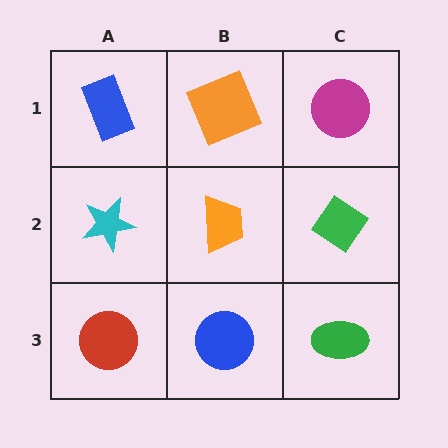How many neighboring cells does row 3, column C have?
2.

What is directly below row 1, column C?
A green diamond.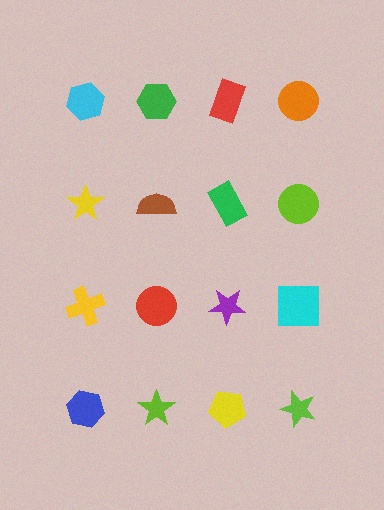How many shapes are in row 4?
4 shapes.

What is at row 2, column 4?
A lime circle.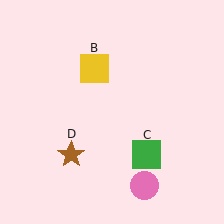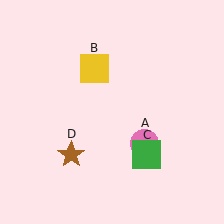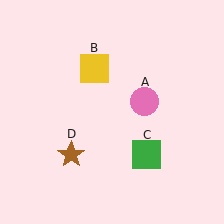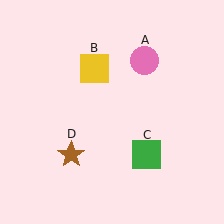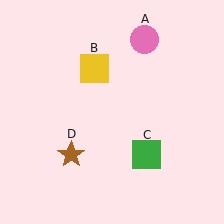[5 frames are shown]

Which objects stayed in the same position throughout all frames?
Yellow square (object B) and green square (object C) and brown star (object D) remained stationary.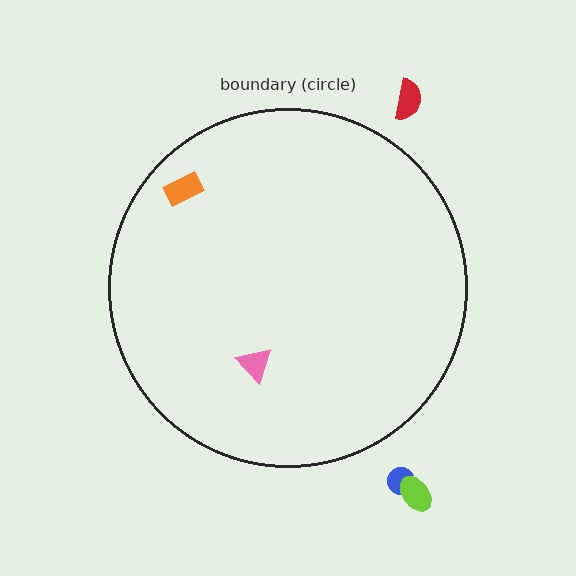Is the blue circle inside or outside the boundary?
Outside.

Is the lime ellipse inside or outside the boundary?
Outside.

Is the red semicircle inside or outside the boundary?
Outside.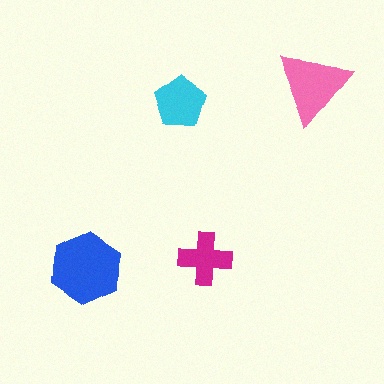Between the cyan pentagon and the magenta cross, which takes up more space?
The cyan pentagon.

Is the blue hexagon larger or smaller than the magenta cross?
Larger.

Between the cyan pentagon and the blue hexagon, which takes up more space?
The blue hexagon.